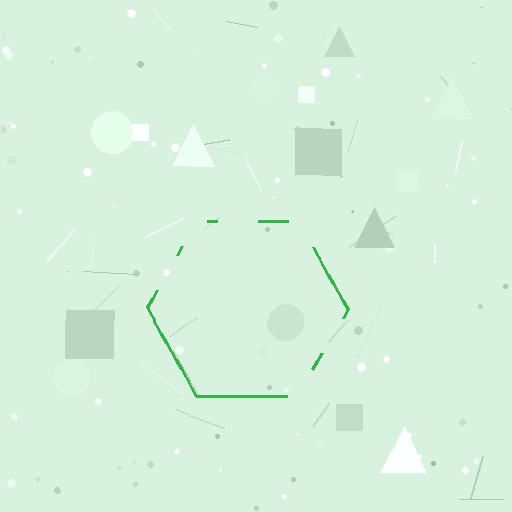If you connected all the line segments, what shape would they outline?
They would outline a hexagon.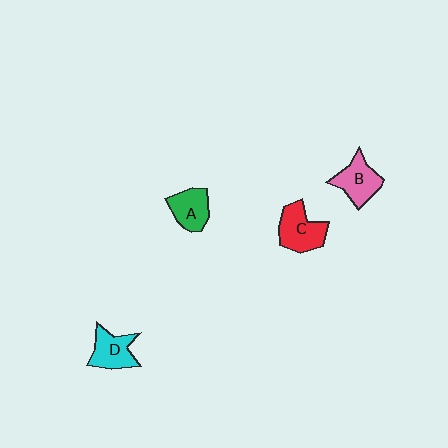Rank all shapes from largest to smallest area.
From largest to smallest: C (red), B (pink), D (cyan), A (green).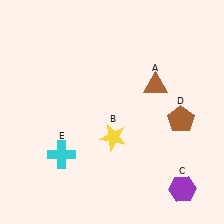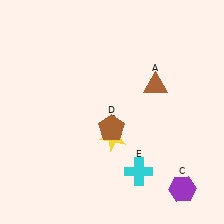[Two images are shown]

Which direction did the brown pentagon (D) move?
The brown pentagon (D) moved left.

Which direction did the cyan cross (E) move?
The cyan cross (E) moved right.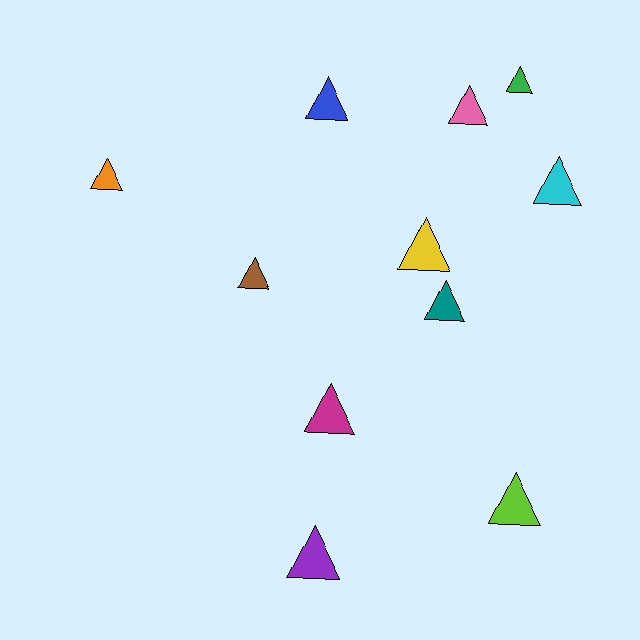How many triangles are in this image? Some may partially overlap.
There are 11 triangles.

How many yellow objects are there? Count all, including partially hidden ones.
There is 1 yellow object.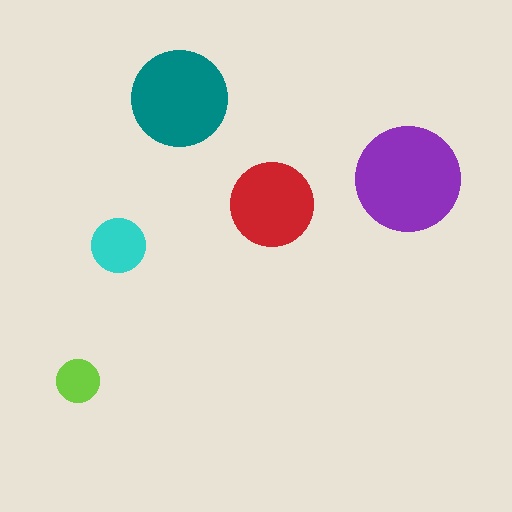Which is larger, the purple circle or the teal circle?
The purple one.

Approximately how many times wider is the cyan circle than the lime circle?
About 1.5 times wider.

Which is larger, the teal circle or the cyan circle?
The teal one.